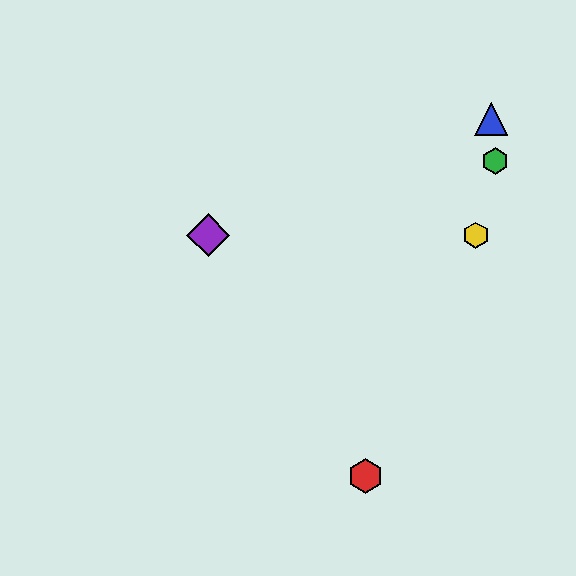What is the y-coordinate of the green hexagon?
The green hexagon is at y≈161.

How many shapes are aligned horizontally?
2 shapes (the yellow hexagon, the purple diamond) are aligned horizontally.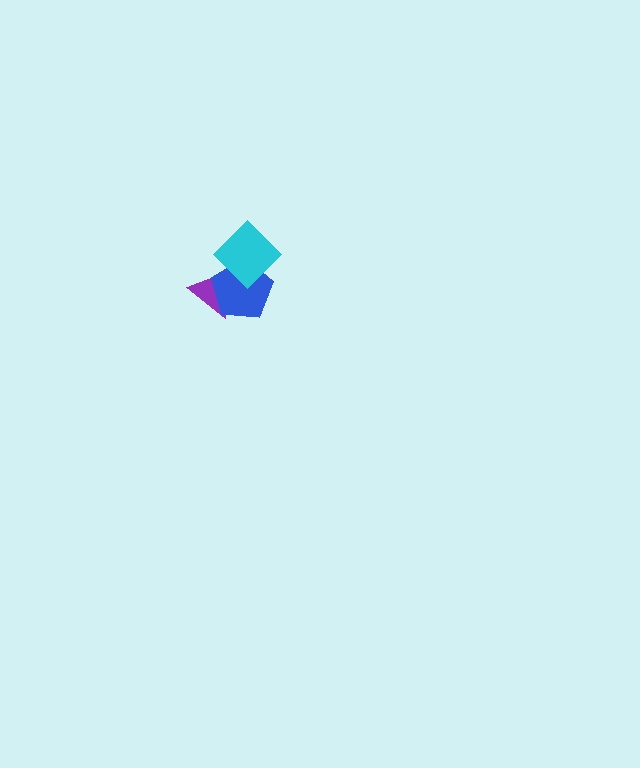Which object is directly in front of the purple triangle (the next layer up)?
The blue pentagon is directly in front of the purple triangle.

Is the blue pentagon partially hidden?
Yes, it is partially covered by another shape.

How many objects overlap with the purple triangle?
2 objects overlap with the purple triangle.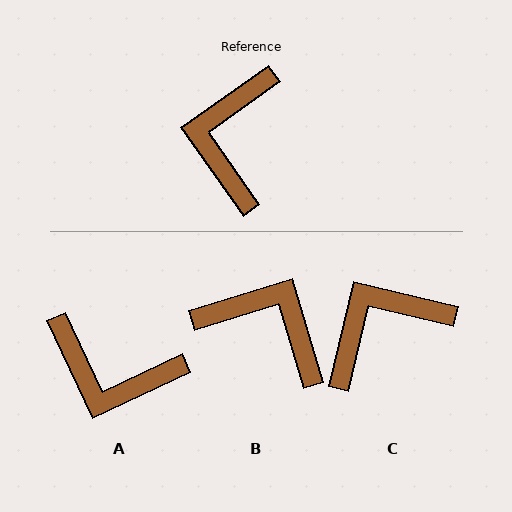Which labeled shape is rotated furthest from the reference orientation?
B, about 108 degrees away.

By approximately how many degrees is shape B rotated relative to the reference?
Approximately 108 degrees clockwise.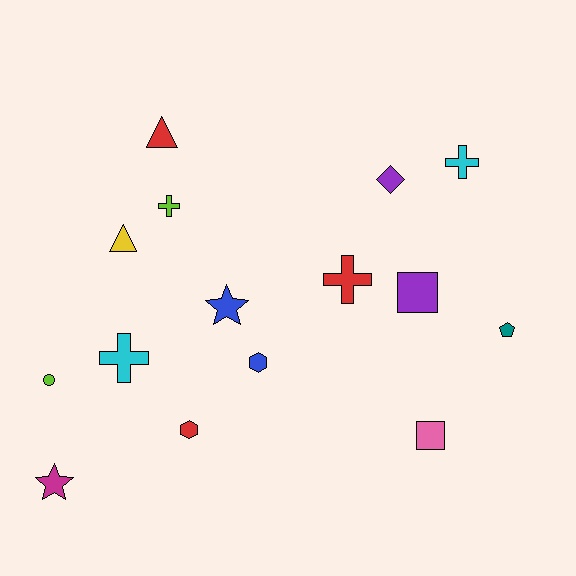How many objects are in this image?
There are 15 objects.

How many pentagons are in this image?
There is 1 pentagon.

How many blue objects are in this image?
There are 2 blue objects.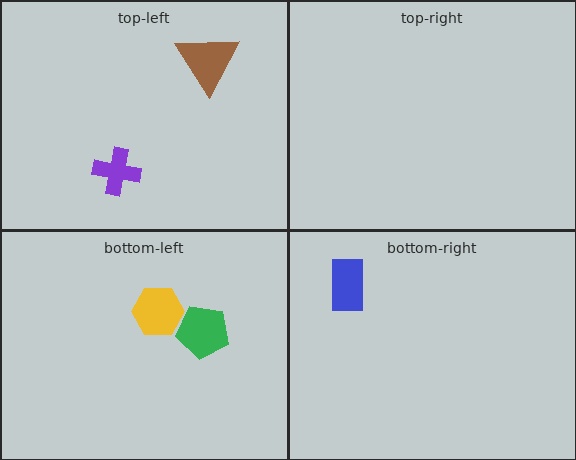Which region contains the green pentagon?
The bottom-left region.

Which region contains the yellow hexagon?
The bottom-left region.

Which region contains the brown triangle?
The top-left region.